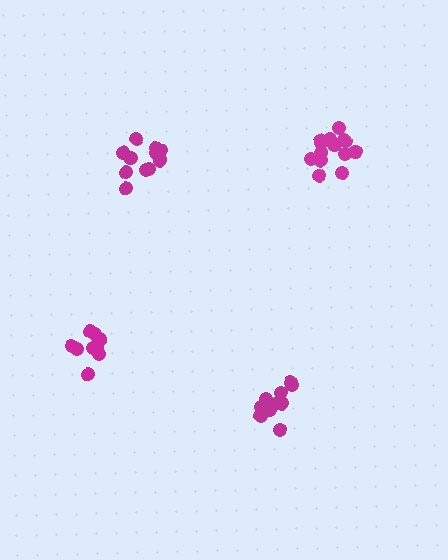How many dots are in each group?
Group 1: 11 dots, Group 2: 10 dots, Group 3: 14 dots, Group 4: 12 dots (47 total).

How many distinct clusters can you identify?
There are 4 distinct clusters.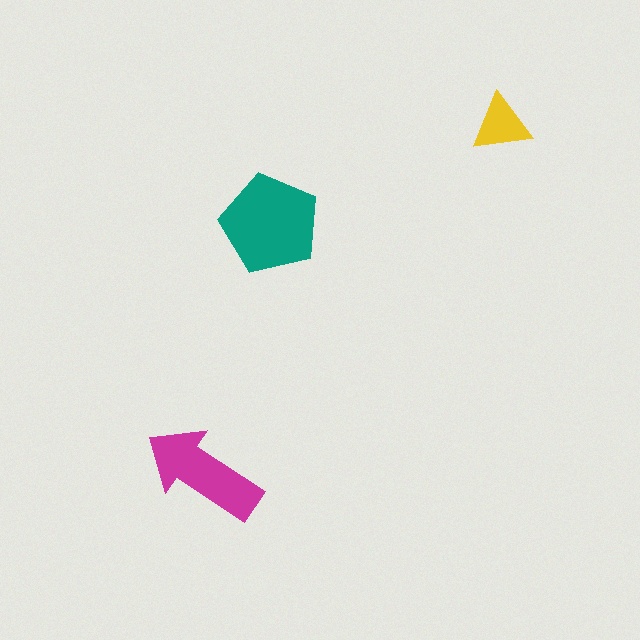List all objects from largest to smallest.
The teal pentagon, the magenta arrow, the yellow triangle.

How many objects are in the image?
There are 3 objects in the image.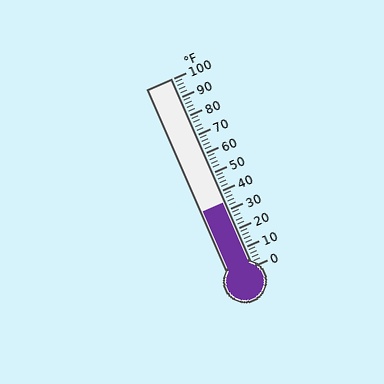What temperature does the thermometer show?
The thermometer shows approximately 34°F.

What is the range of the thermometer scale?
The thermometer scale ranges from 0°F to 100°F.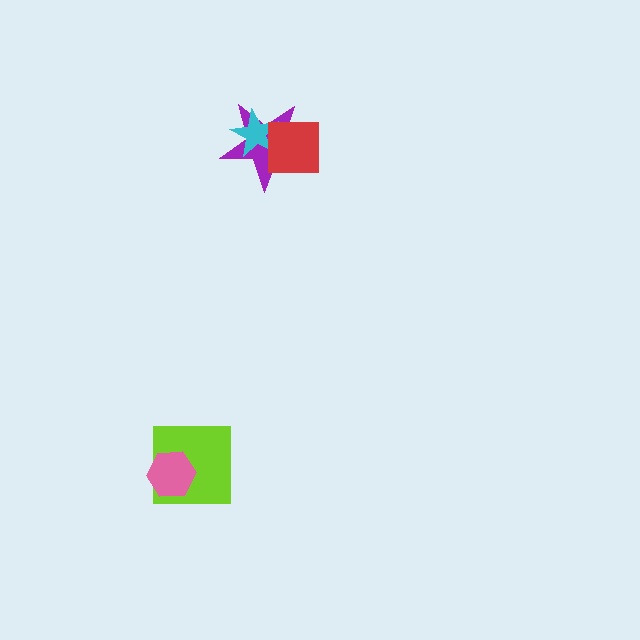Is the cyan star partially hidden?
Yes, it is partially covered by another shape.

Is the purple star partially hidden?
Yes, it is partially covered by another shape.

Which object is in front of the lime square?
The pink hexagon is in front of the lime square.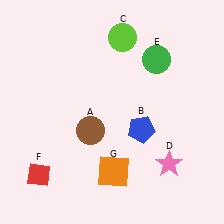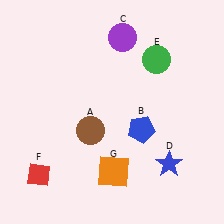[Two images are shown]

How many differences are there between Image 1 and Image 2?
There are 2 differences between the two images.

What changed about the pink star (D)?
In Image 1, D is pink. In Image 2, it changed to blue.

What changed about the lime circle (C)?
In Image 1, C is lime. In Image 2, it changed to purple.